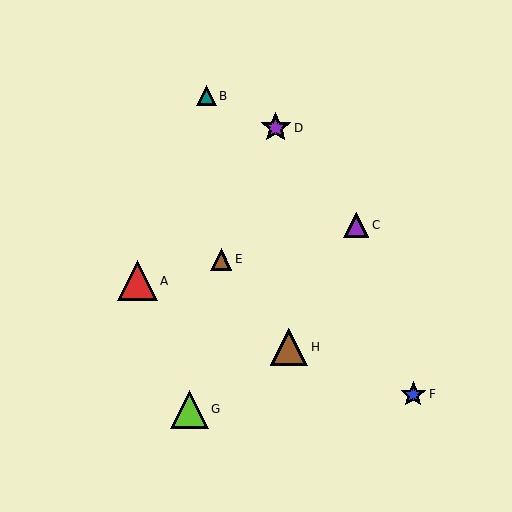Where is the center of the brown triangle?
The center of the brown triangle is at (289, 347).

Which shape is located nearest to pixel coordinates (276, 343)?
The brown triangle (labeled H) at (289, 347) is nearest to that location.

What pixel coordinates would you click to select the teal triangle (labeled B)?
Click at (206, 96) to select the teal triangle B.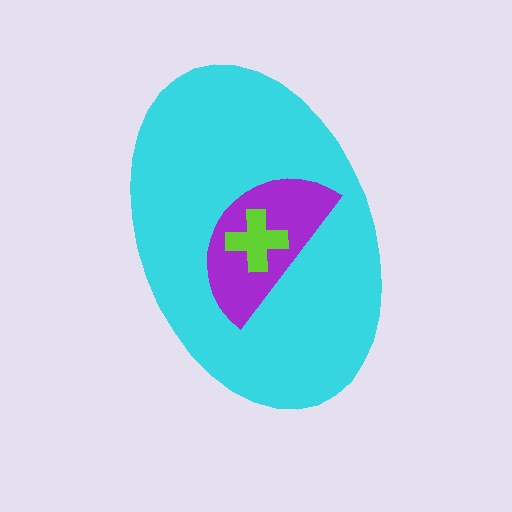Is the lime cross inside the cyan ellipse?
Yes.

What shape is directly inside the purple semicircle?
The lime cross.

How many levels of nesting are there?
3.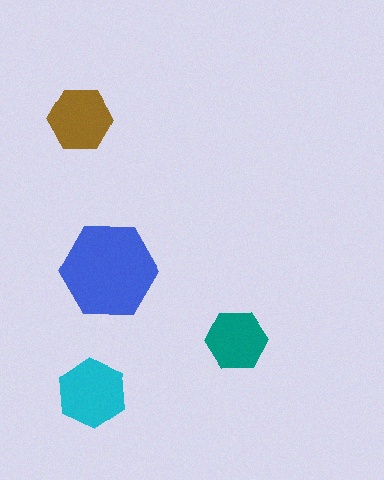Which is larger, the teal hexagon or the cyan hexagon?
The cyan one.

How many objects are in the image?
There are 4 objects in the image.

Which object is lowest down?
The cyan hexagon is bottommost.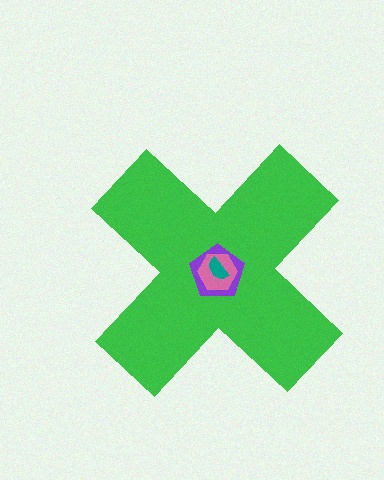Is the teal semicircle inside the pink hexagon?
Yes.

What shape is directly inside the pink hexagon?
The teal semicircle.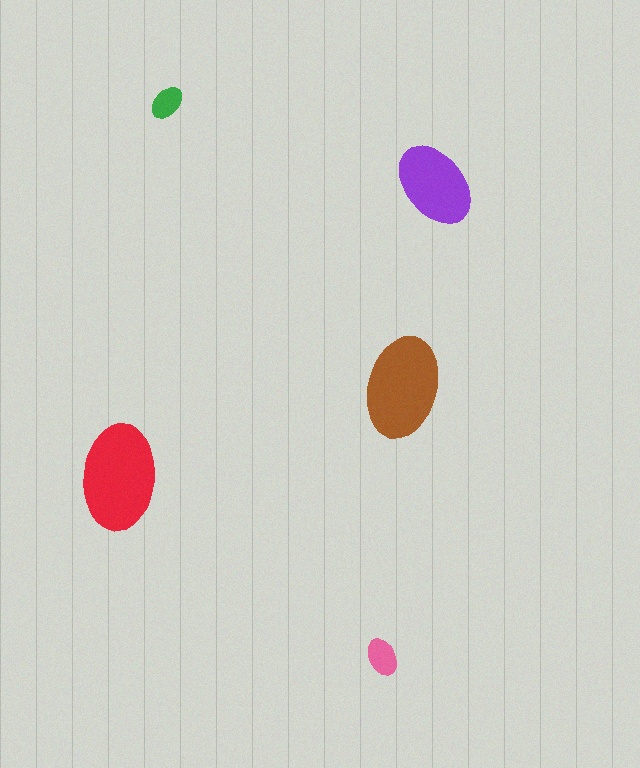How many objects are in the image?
There are 5 objects in the image.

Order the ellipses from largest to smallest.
the red one, the brown one, the purple one, the pink one, the green one.